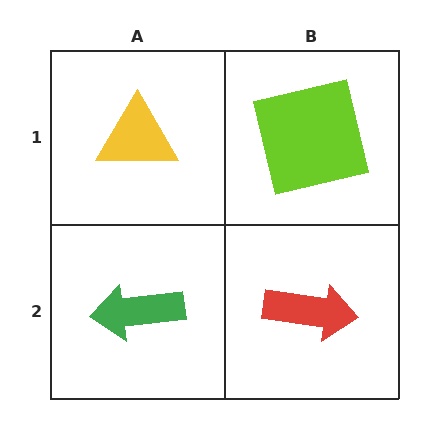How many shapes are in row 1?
2 shapes.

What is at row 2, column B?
A red arrow.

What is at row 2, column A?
A green arrow.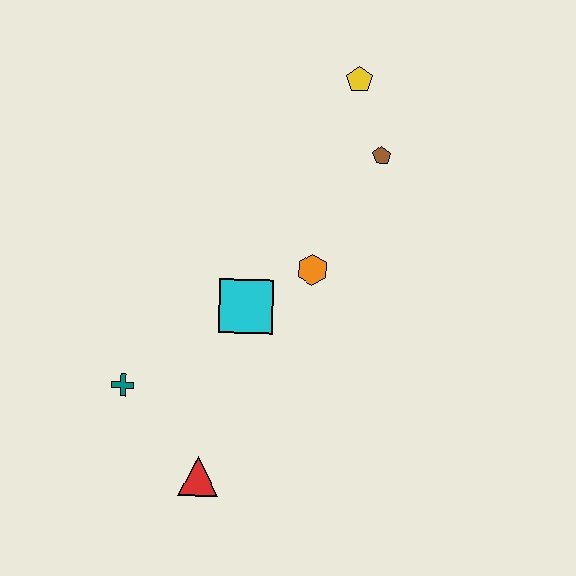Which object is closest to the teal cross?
The red triangle is closest to the teal cross.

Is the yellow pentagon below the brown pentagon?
No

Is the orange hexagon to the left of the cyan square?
No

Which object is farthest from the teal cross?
The yellow pentagon is farthest from the teal cross.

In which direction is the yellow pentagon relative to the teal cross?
The yellow pentagon is above the teal cross.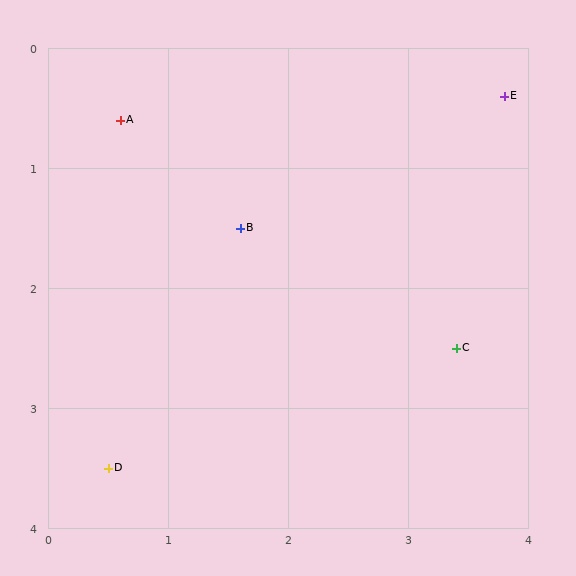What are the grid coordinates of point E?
Point E is at approximately (3.8, 0.4).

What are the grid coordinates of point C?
Point C is at approximately (3.4, 2.5).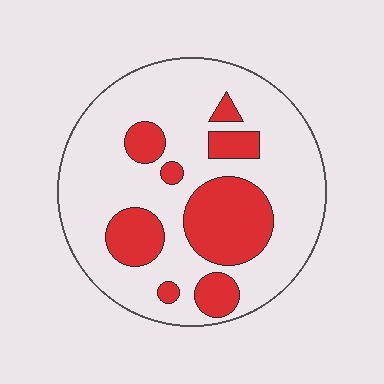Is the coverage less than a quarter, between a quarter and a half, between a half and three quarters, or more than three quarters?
Between a quarter and a half.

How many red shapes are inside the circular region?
8.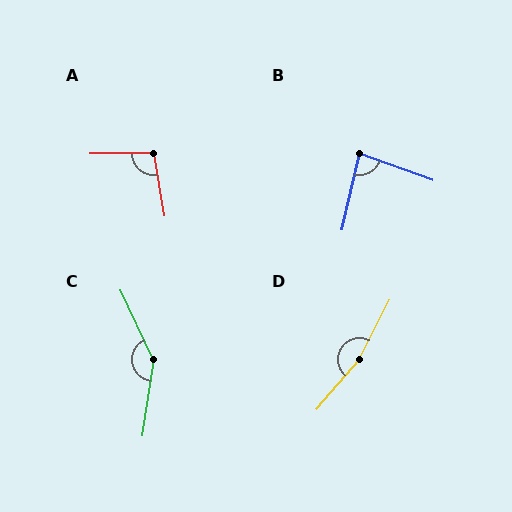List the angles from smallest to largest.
B (83°), A (99°), C (146°), D (167°).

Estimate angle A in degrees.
Approximately 99 degrees.